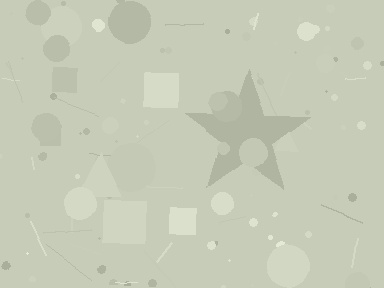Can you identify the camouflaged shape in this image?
The camouflaged shape is a star.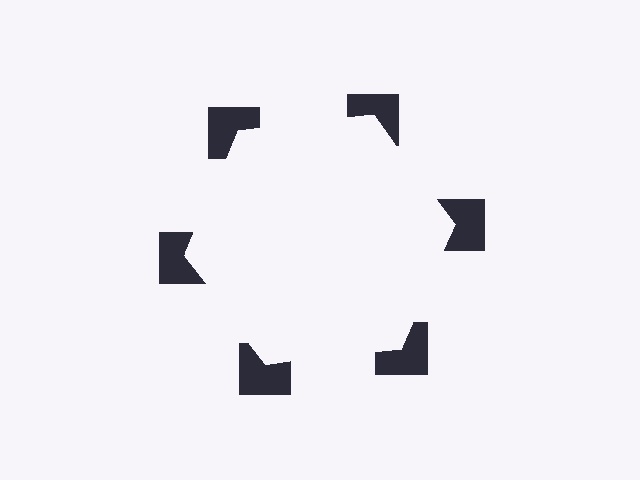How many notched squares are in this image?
There are 6 — one at each vertex of the illusory hexagon.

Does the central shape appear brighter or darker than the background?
It typically appears slightly brighter than the background, even though no actual brightness change is drawn.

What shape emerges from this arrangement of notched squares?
An illusory hexagon — its edges are inferred from the aligned wedge cuts in the notched squares, not physically drawn.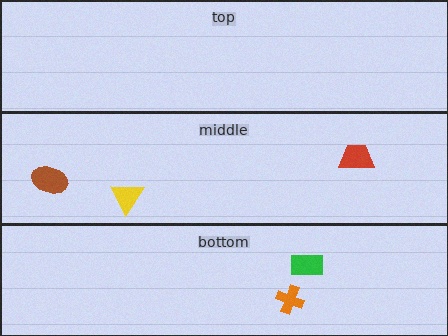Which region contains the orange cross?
The bottom region.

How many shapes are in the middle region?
3.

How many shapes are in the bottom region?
2.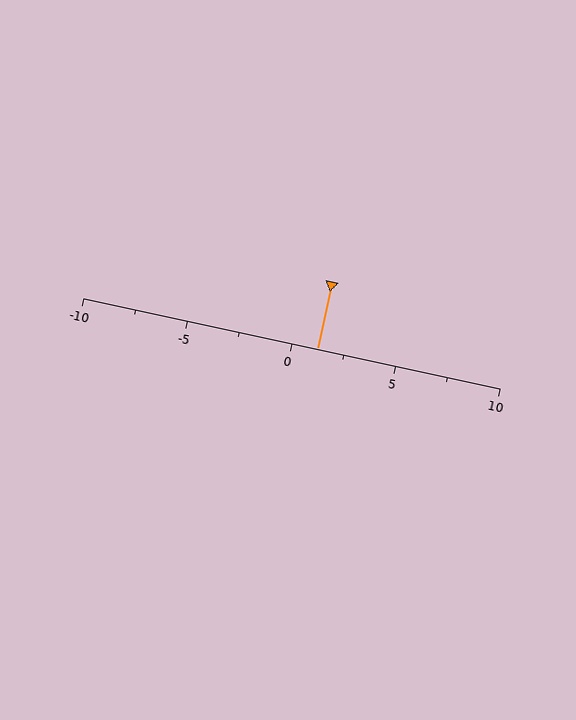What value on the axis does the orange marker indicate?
The marker indicates approximately 1.2.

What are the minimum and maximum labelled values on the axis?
The axis runs from -10 to 10.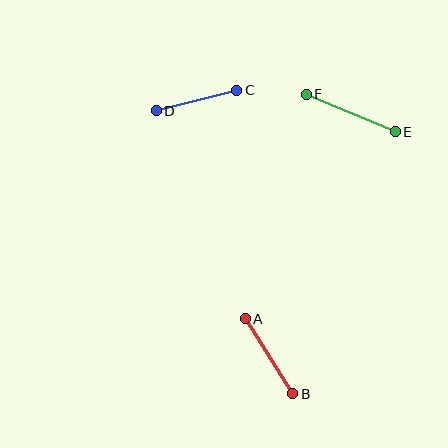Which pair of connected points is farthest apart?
Points E and F are farthest apart.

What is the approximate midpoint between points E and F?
The midpoint is at approximately (351, 113) pixels.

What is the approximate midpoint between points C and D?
The midpoint is at approximately (196, 101) pixels.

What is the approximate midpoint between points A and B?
The midpoint is at approximately (269, 356) pixels.